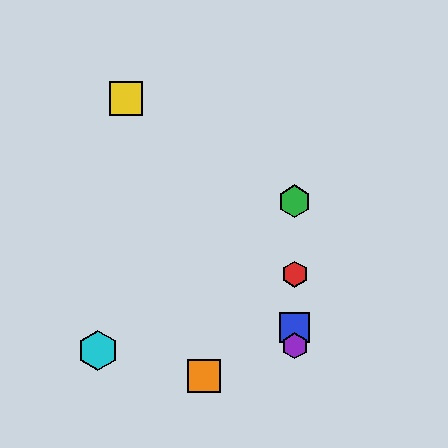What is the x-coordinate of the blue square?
The blue square is at x≈295.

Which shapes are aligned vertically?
The red hexagon, the blue square, the green hexagon, the purple hexagon are aligned vertically.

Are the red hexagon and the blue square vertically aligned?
Yes, both are at x≈295.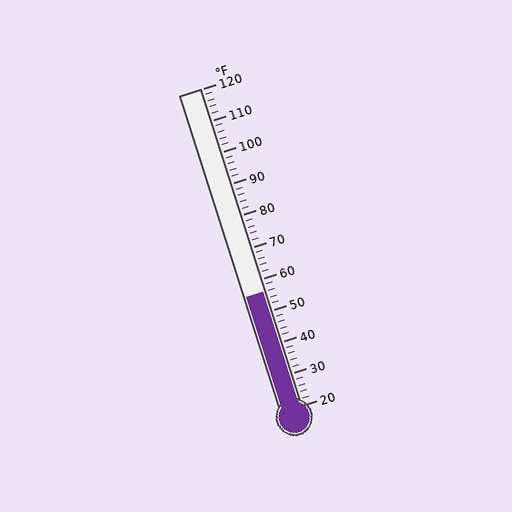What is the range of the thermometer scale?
The thermometer scale ranges from 20°F to 120°F.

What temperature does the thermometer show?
The thermometer shows approximately 56°F.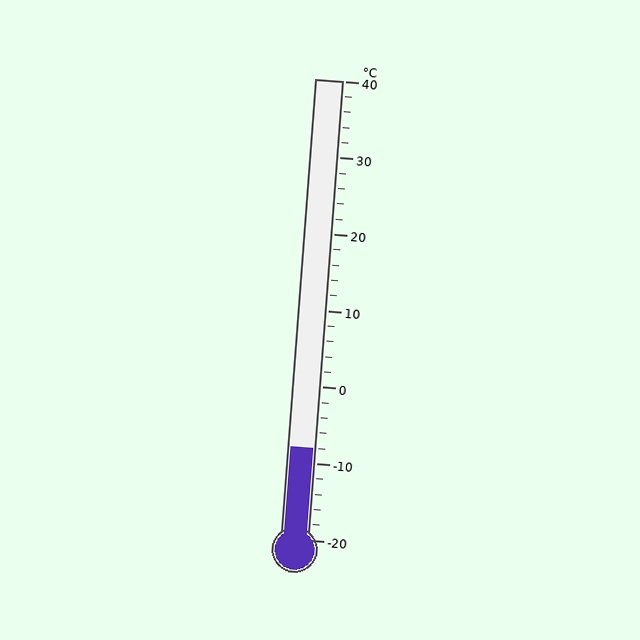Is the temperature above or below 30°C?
The temperature is below 30°C.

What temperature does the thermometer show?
The thermometer shows approximately -8°C.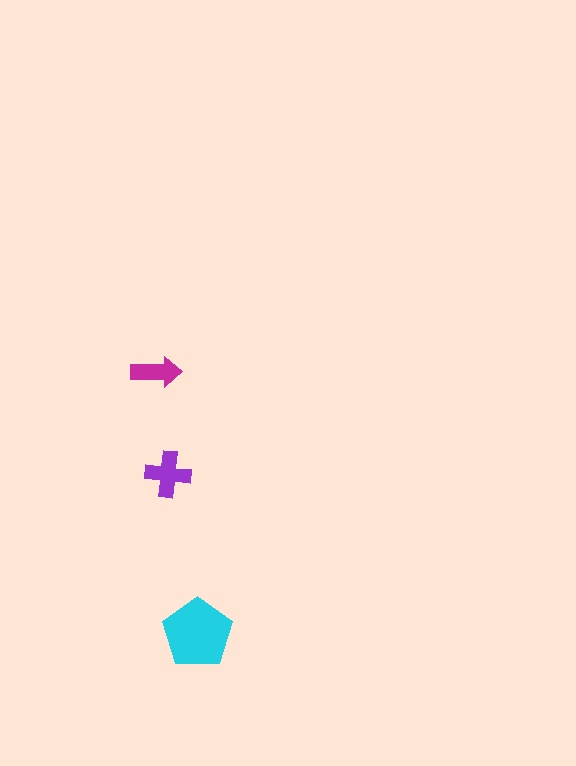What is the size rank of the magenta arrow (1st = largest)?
3rd.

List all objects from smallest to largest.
The magenta arrow, the purple cross, the cyan pentagon.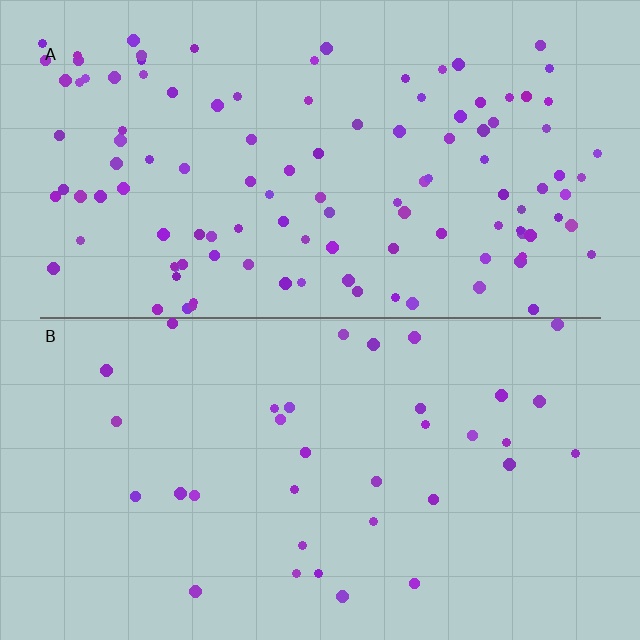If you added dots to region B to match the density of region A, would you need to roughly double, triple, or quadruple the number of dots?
Approximately triple.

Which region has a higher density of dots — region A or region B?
A (the top).